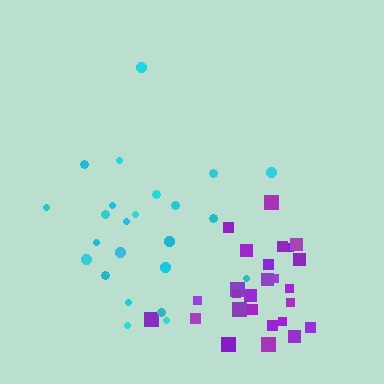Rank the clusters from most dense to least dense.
purple, cyan.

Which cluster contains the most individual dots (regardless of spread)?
Purple (26).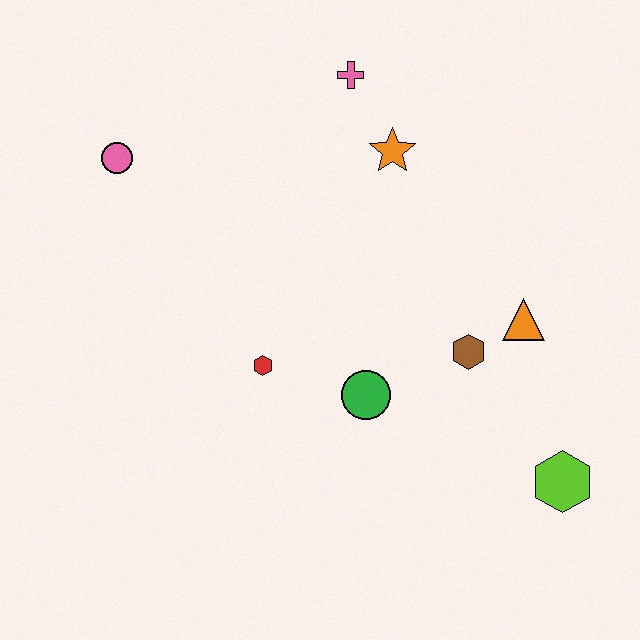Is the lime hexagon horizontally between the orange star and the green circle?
No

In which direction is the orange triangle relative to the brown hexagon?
The orange triangle is to the right of the brown hexagon.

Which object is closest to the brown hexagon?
The orange triangle is closest to the brown hexagon.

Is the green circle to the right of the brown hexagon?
No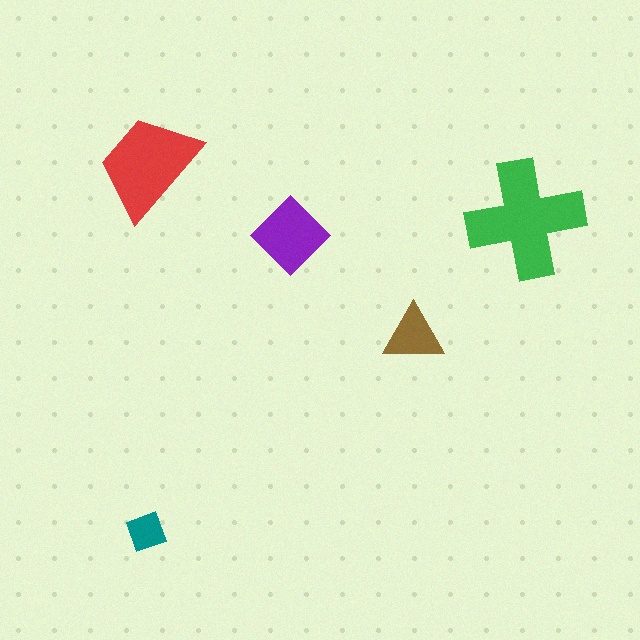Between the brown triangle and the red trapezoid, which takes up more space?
The red trapezoid.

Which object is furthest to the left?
The red trapezoid is leftmost.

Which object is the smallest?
The teal square.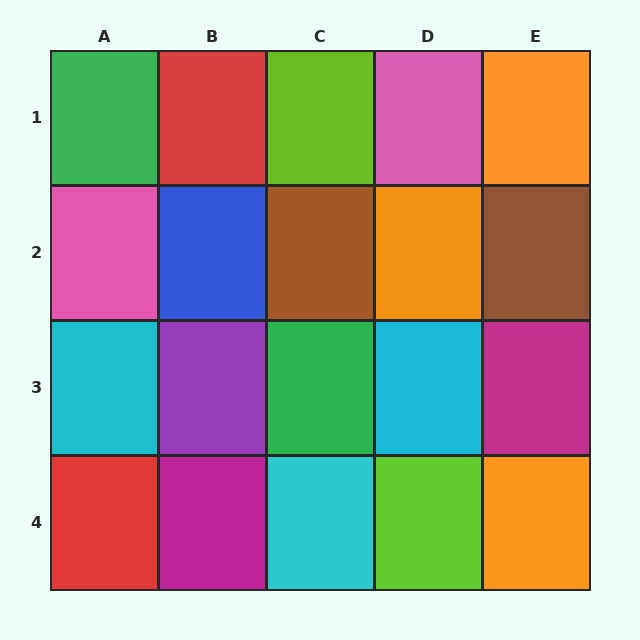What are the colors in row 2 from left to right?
Pink, blue, brown, orange, brown.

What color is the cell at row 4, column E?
Orange.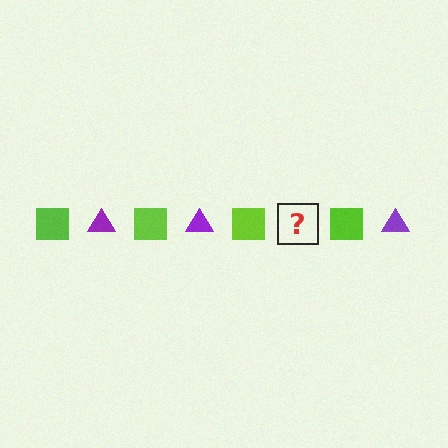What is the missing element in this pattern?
The missing element is a purple triangle.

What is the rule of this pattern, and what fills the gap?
The rule is that the pattern alternates between lime square and purple triangle. The gap should be filled with a purple triangle.